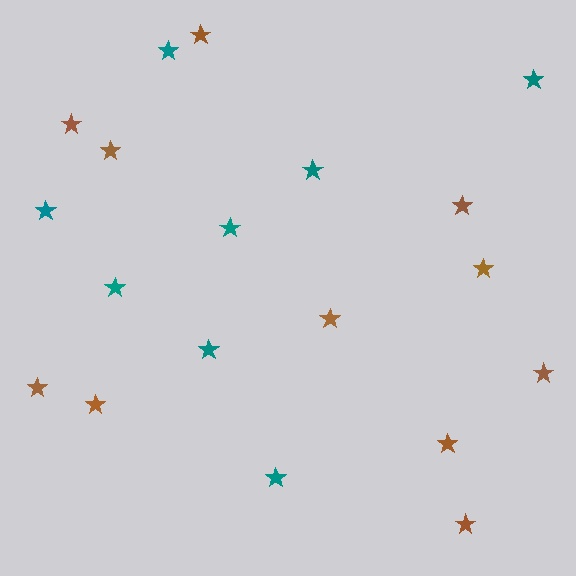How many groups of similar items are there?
There are 2 groups: one group of teal stars (8) and one group of brown stars (11).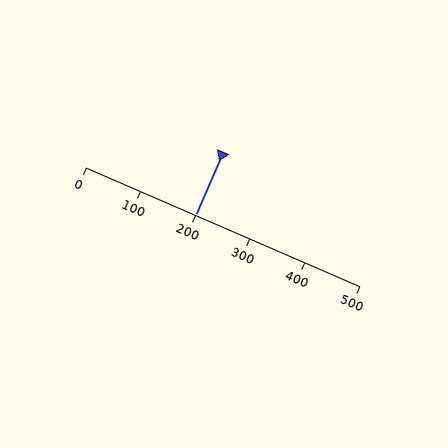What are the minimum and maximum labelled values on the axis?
The axis runs from 0 to 500.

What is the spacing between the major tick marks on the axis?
The major ticks are spaced 100 apart.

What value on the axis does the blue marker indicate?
The marker indicates approximately 200.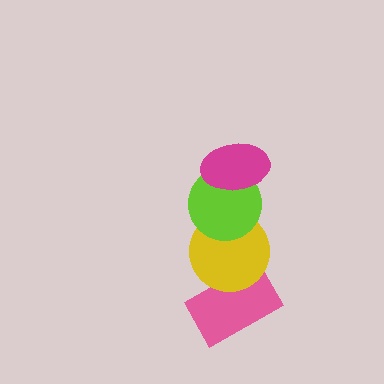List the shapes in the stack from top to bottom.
From top to bottom: the magenta ellipse, the lime circle, the yellow circle, the pink rectangle.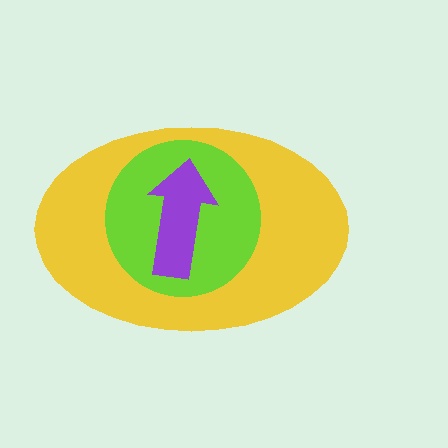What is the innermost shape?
The purple arrow.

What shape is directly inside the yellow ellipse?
The lime circle.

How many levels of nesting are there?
3.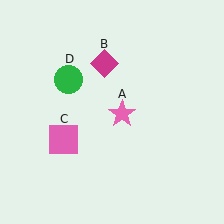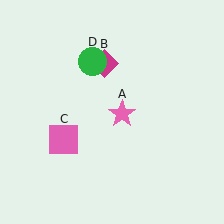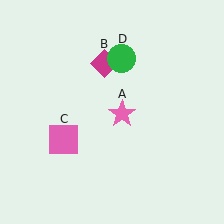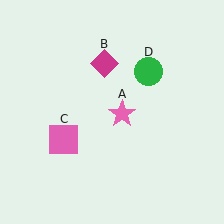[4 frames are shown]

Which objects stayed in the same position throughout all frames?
Pink star (object A) and magenta diamond (object B) and pink square (object C) remained stationary.